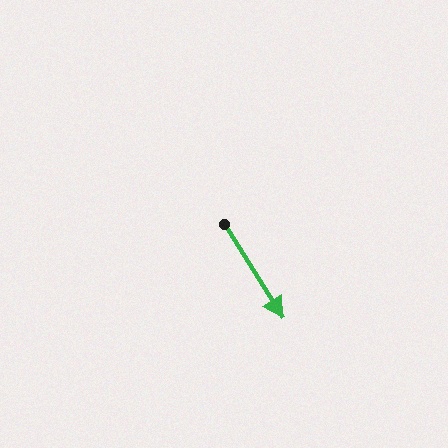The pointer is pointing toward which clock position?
Roughly 5 o'clock.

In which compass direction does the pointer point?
Southeast.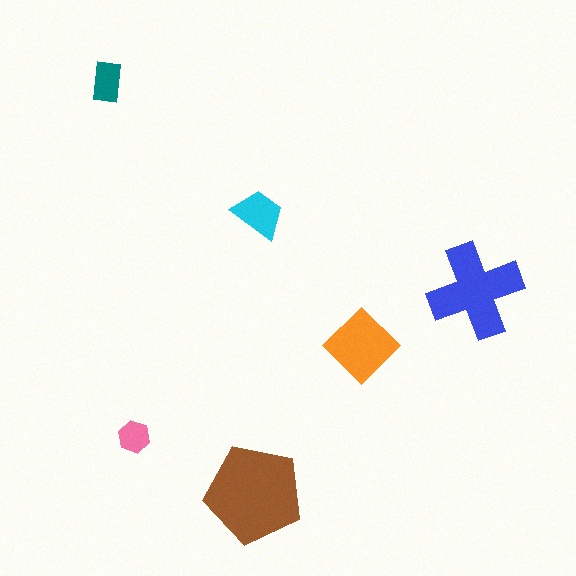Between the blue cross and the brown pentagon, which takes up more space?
The brown pentagon.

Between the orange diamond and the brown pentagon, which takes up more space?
The brown pentagon.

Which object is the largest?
The brown pentagon.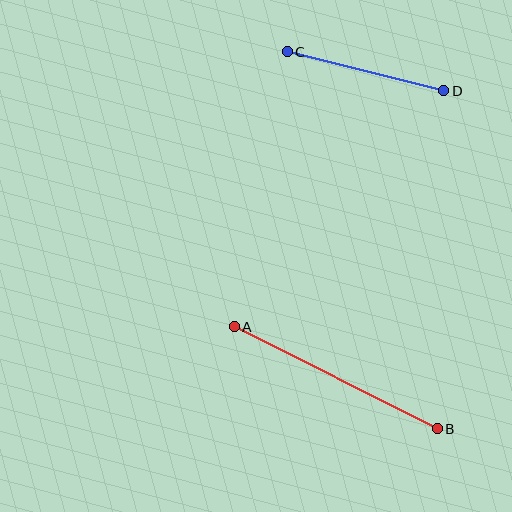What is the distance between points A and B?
The distance is approximately 227 pixels.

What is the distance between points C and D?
The distance is approximately 161 pixels.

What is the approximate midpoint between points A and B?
The midpoint is at approximately (336, 378) pixels.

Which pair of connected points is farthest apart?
Points A and B are farthest apart.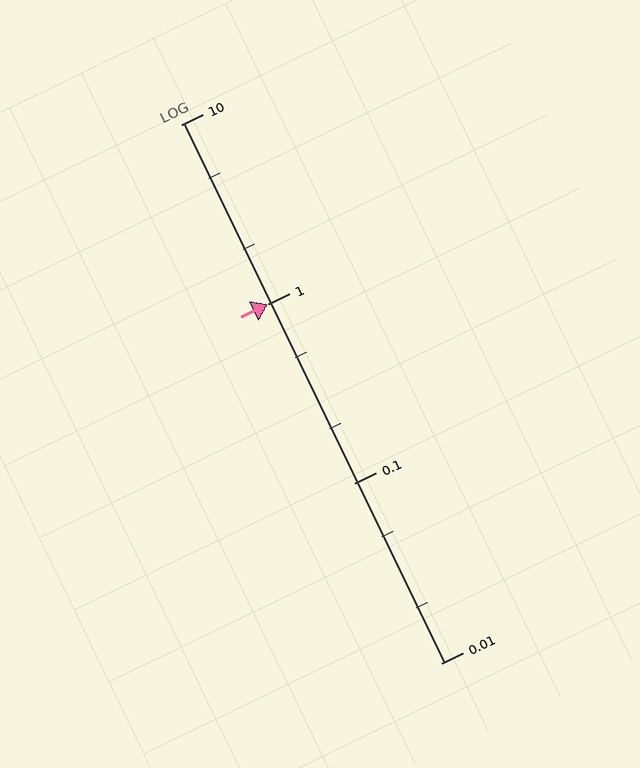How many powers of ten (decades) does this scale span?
The scale spans 3 decades, from 0.01 to 10.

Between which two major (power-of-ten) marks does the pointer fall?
The pointer is between 1 and 10.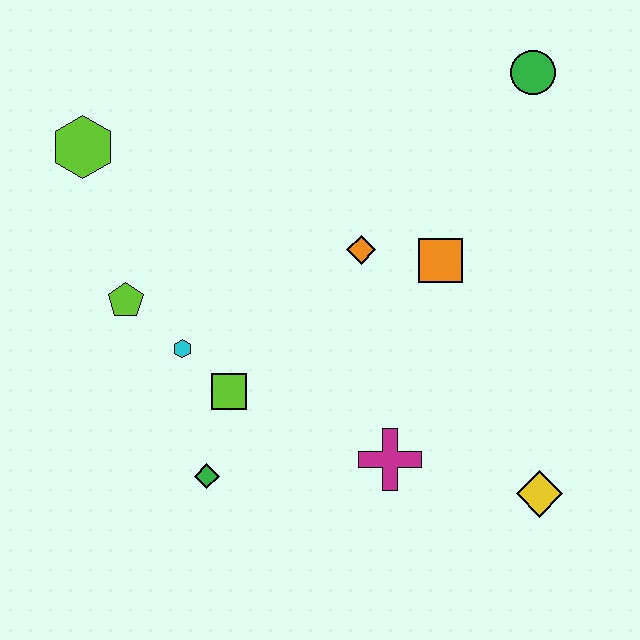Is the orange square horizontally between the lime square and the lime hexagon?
No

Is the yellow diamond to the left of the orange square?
No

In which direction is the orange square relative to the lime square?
The orange square is to the right of the lime square.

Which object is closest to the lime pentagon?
The cyan hexagon is closest to the lime pentagon.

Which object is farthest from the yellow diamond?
The lime hexagon is farthest from the yellow diamond.